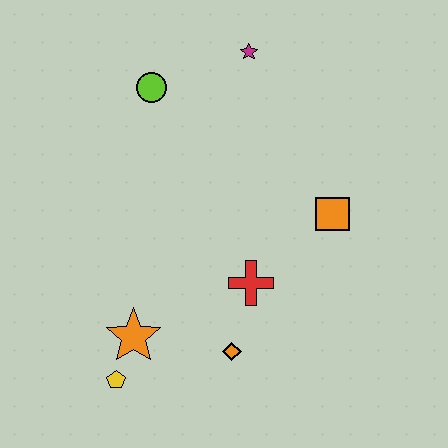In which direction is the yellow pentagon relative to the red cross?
The yellow pentagon is to the left of the red cross.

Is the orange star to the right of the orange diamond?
No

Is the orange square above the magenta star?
No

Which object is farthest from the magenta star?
The yellow pentagon is farthest from the magenta star.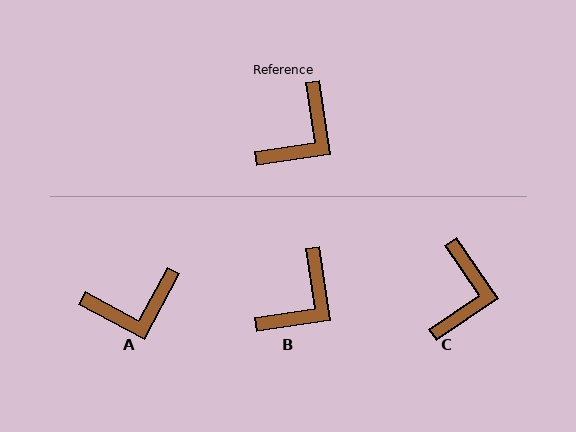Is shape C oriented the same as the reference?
No, it is off by about 26 degrees.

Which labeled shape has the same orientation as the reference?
B.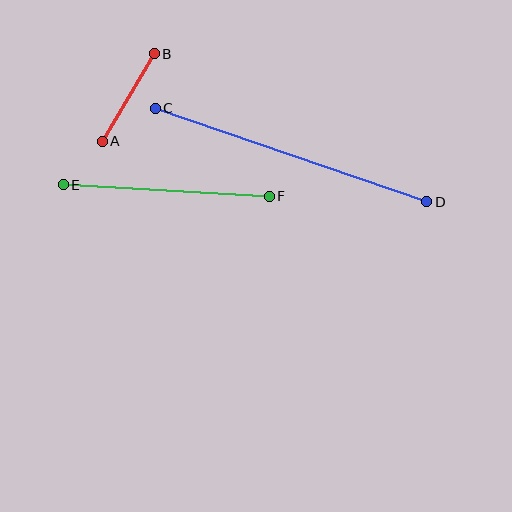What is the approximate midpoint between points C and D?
The midpoint is at approximately (291, 155) pixels.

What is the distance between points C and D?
The distance is approximately 287 pixels.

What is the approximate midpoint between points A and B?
The midpoint is at approximately (128, 97) pixels.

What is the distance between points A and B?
The distance is approximately 102 pixels.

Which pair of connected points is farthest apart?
Points C and D are farthest apart.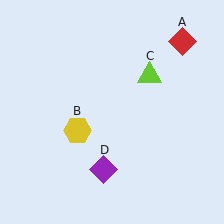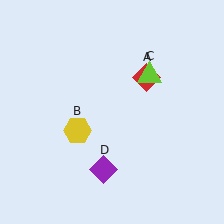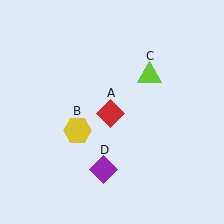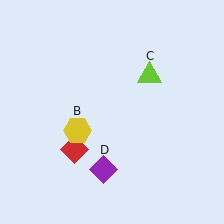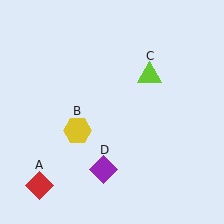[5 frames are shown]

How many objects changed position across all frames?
1 object changed position: red diamond (object A).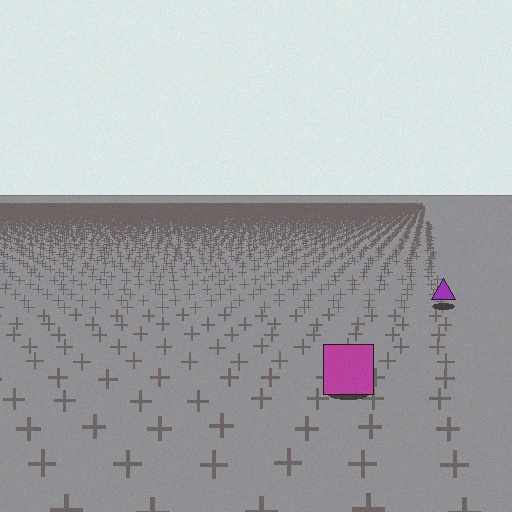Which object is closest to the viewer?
The magenta square is closest. The texture marks near it are larger and more spread out.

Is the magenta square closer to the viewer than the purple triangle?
Yes. The magenta square is closer — you can tell from the texture gradient: the ground texture is coarser near it.